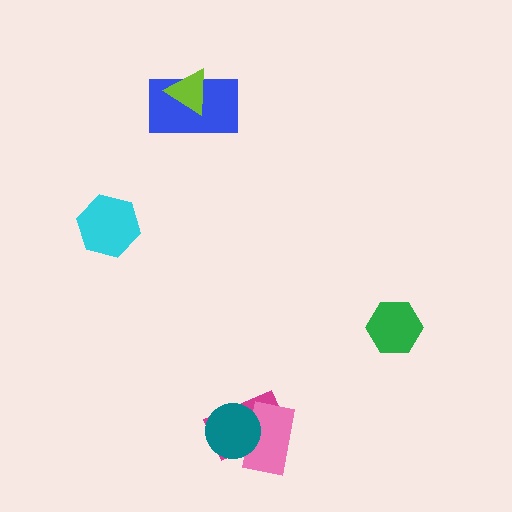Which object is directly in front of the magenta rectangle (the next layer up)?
The pink rectangle is directly in front of the magenta rectangle.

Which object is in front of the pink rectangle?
The teal circle is in front of the pink rectangle.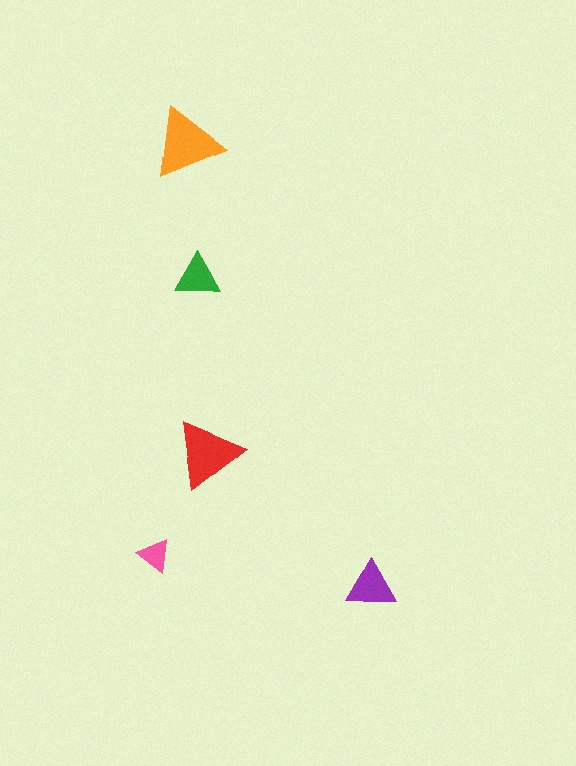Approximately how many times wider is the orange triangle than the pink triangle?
About 2 times wider.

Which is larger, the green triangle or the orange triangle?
The orange one.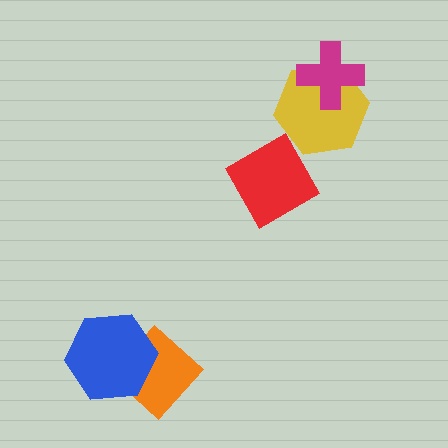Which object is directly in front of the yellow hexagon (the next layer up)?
The magenta cross is directly in front of the yellow hexagon.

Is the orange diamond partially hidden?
Yes, it is partially covered by another shape.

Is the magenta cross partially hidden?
No, no other shape covers it.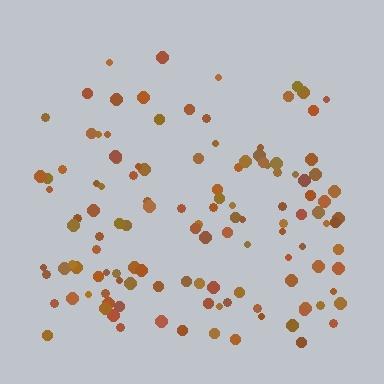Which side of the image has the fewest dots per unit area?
The top.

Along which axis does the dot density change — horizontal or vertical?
Vertical.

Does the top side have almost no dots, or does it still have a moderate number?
Still a moderate number, just noticeably fewer than the bottom.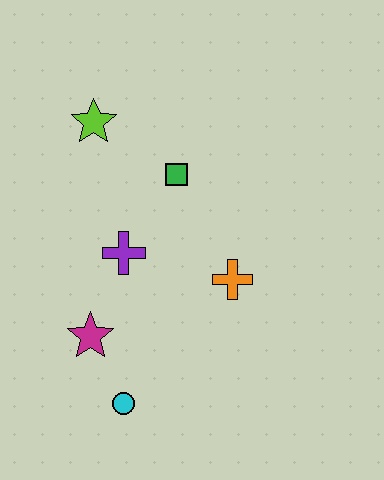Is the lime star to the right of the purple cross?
No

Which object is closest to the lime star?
The green square is closest to the lime star.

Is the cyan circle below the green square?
Yes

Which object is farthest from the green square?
The cyan circle is farthest from the green square.